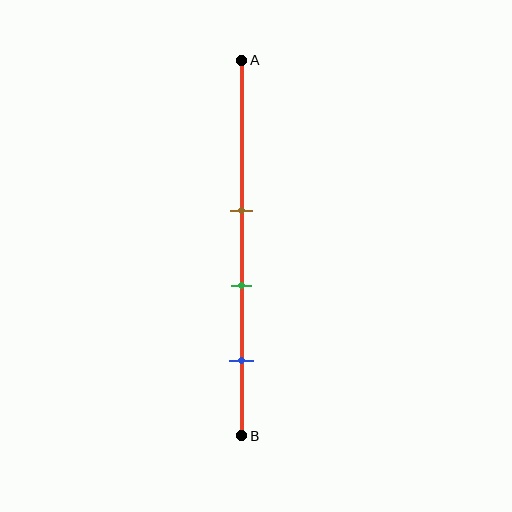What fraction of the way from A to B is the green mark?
The green mark is approximately 60% (0.6) of the way from A to B.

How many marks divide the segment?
There are 3 marks dividing the segment.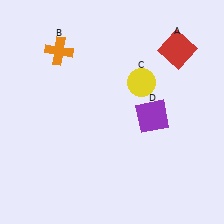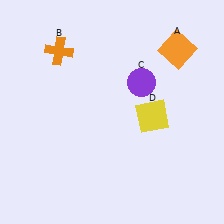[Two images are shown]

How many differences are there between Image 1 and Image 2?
There are 3 differences between the two images.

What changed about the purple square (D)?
In Image 1, D is purple. In Image 2, it changed to yellow.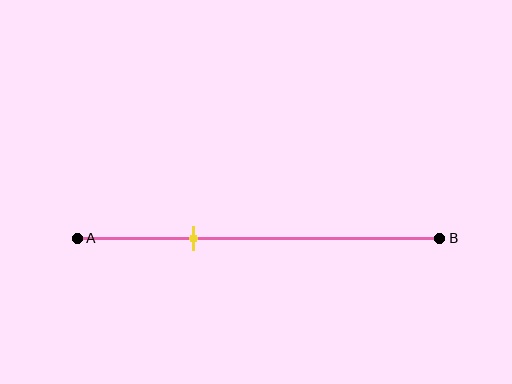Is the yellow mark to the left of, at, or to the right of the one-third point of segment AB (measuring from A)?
The yellow mark is approximately at the one-third point of segment AB.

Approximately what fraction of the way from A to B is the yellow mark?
The yellow mark is approximately 30% of the way from A to B.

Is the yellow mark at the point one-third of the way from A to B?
Yes, the mark is approximately at the one-third point.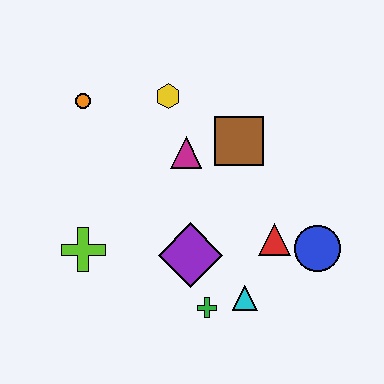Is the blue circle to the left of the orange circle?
No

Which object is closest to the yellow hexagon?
The magenta triangle is closest to the yellow hexagon.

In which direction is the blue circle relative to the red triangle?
The blue circle is to the right of the red triangle.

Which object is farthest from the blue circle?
The orange circle is farthest from the blue circle.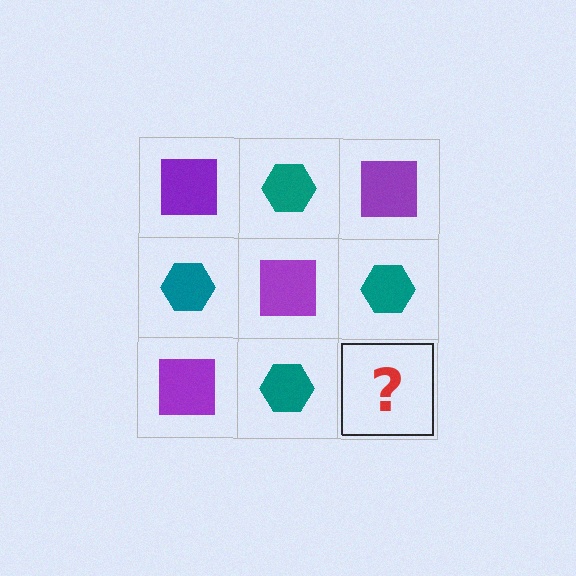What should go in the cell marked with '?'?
The missing cell should contain a purple square.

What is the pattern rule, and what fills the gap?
The rule is that it alternates purple square and teal hexagon in a checkerboard pattern. The gap should be filled with a purple square.